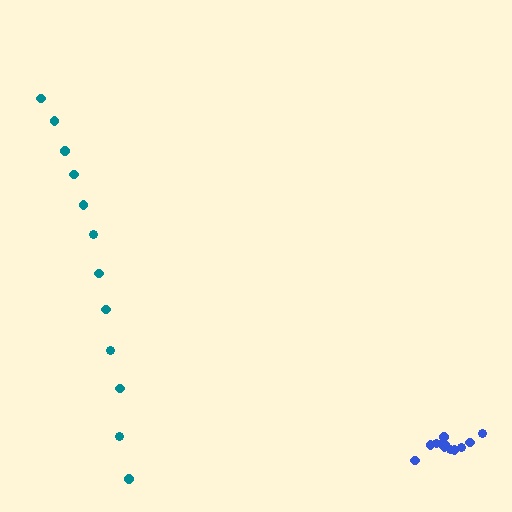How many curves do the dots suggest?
There are 2 distinct paths.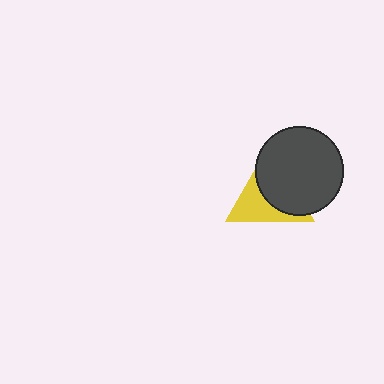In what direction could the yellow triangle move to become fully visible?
The yellow triangle could move toward the lower-left. That would shift it out from behind the dark gray circle entirely.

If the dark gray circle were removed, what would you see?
You would see the complete yellow triangle.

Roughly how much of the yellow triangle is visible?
A small part of it is visible (roughly 44%).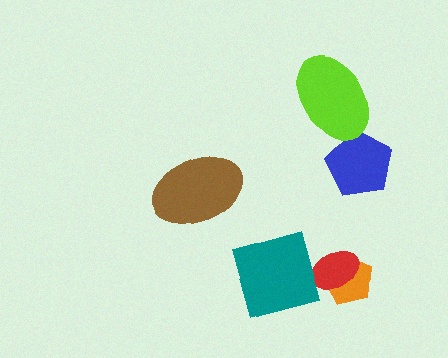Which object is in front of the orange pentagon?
The red ellipse is in front of the orange pentagon.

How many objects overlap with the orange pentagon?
1 object overlaps with the orange pentagon.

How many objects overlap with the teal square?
0 objects overlap with the teal square.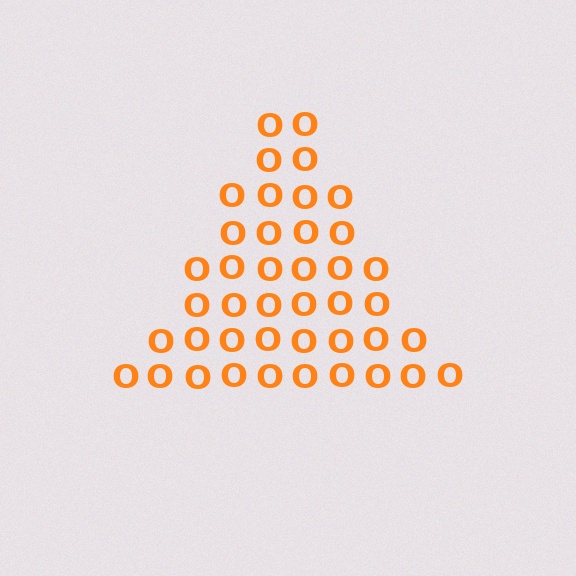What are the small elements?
The small elements are letter O's.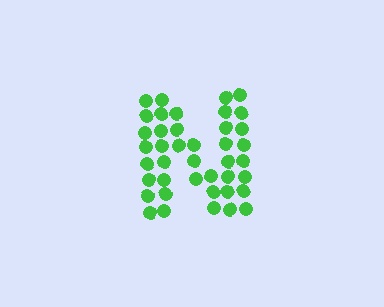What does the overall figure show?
The overall figure shows the letter N.